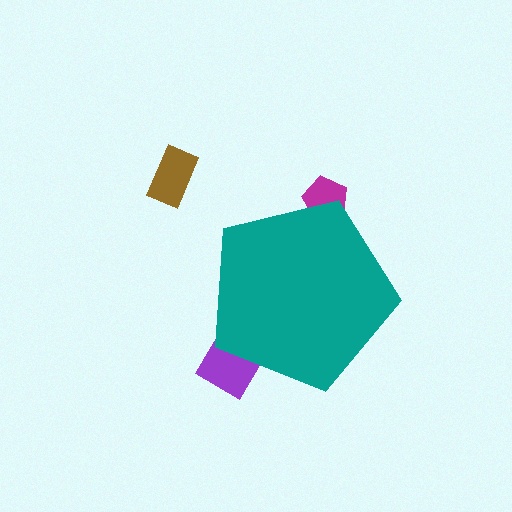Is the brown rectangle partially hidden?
No, the brown rectangle is fully visible.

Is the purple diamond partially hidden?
Yes, the purple diamond is partially hidden behind the teal pentagon.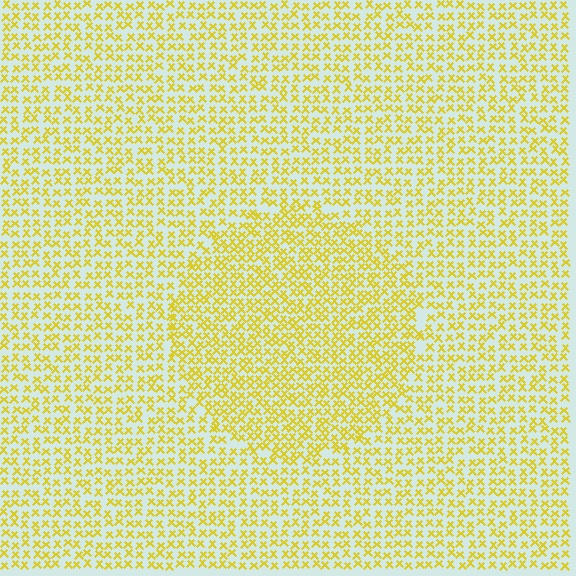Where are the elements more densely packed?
The elements are more densely packed inside the circle boundary.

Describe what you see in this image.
The image contains small yellow elements arranged at two different densities. A circle-shaped region is visible where the elements are more densely packed than the surrounding area.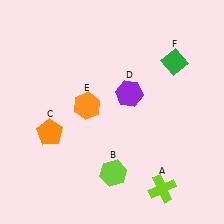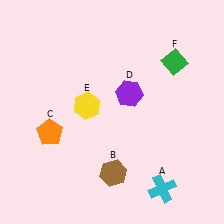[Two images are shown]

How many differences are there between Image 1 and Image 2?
There are 3 differences between the two images.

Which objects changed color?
A changed from lime to cyan. B changed from lime to brown. E changed from orange to yellow.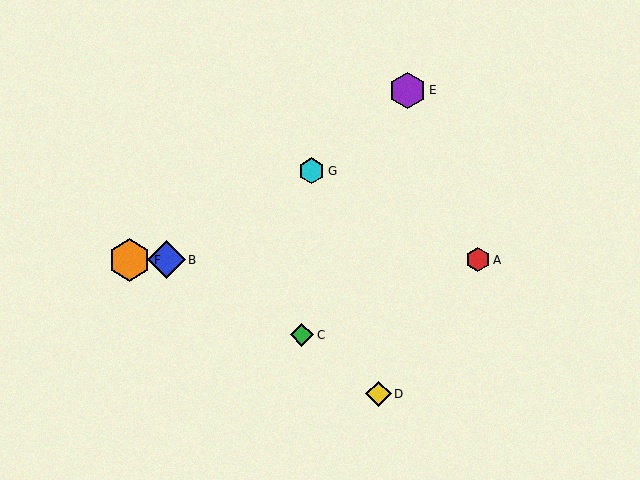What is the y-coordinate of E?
Object E is at y≈90.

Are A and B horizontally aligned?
Yes, both are at y≈260.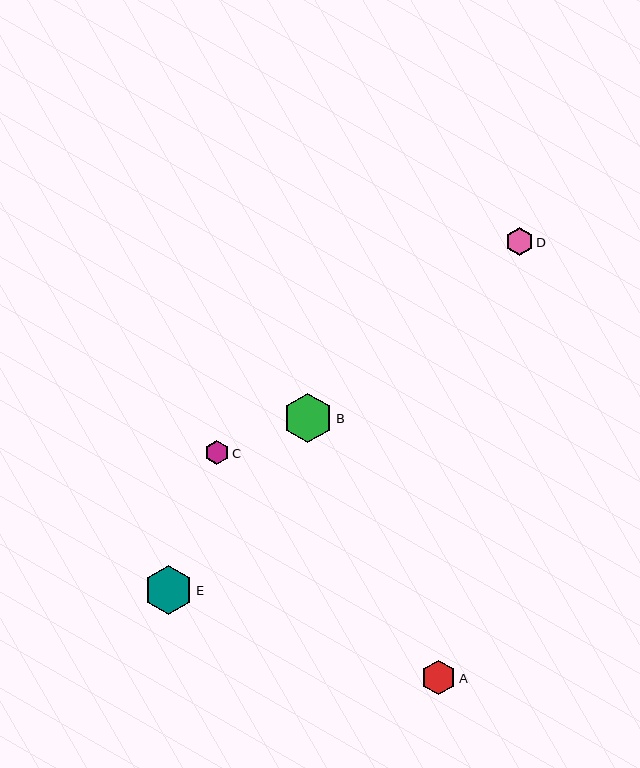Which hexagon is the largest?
Hexagon B is the largest with a size of approximately 49 pixels.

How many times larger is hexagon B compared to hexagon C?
Hexagon B is approximately 2.1 times the size of hexagon C.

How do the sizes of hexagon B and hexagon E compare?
Hexagon B and hexagon E are approximately the same size.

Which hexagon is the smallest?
Hexagon C is the smallest with a size of approximately 24 pixels.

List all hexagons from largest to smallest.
From largest to smallest: B, E, A, D, C.